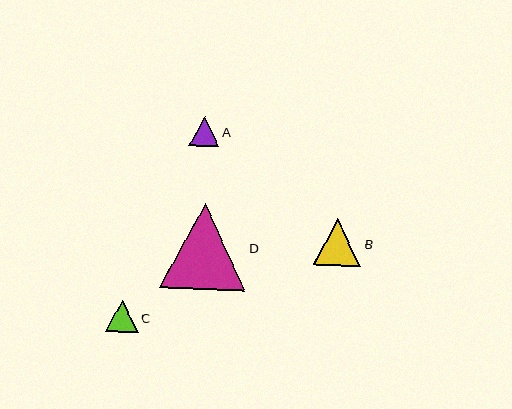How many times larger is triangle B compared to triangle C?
Triangle B is approximately 1.5 times the size of triangle C.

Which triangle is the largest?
Triangle D is the largest with a size of approximately 86 pixels.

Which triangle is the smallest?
Triangle A is the smallest with a size of approximately 30 pixels.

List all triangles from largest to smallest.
From largest to smallest: D, B, C, A.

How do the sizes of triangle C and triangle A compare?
Triangle C and triangle A are approximately the same size.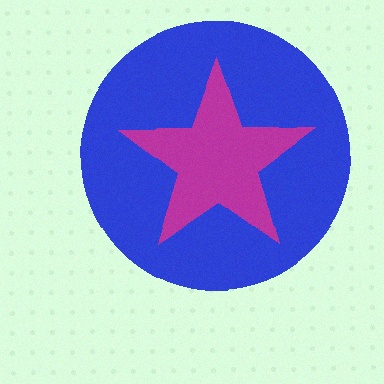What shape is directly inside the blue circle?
The magenta star.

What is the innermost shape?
The magenta star.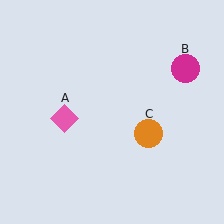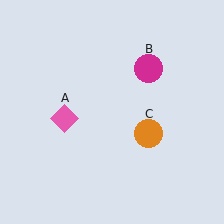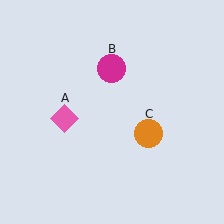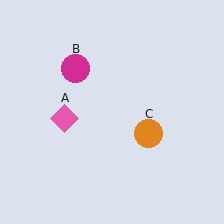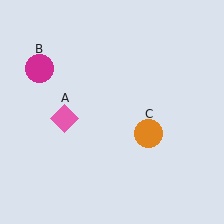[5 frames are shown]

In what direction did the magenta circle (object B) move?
The magenta circle (object B) moved left.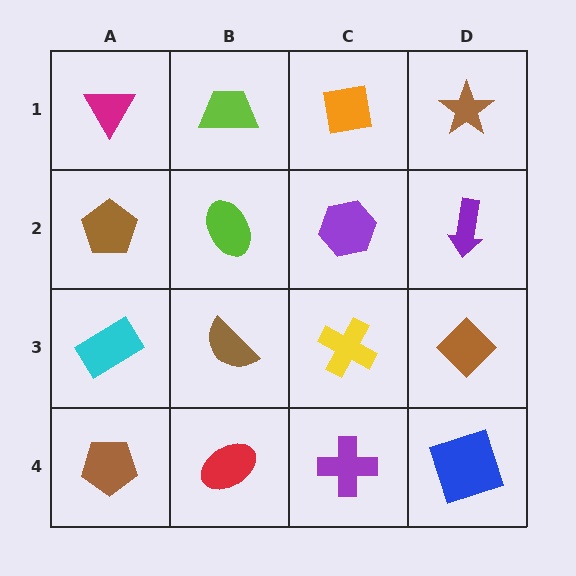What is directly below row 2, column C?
A yellow cross.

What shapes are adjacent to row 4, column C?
A yellow cross (row 3, column C), a red ellipse (row 4, column B), a blue square (row 4, column D).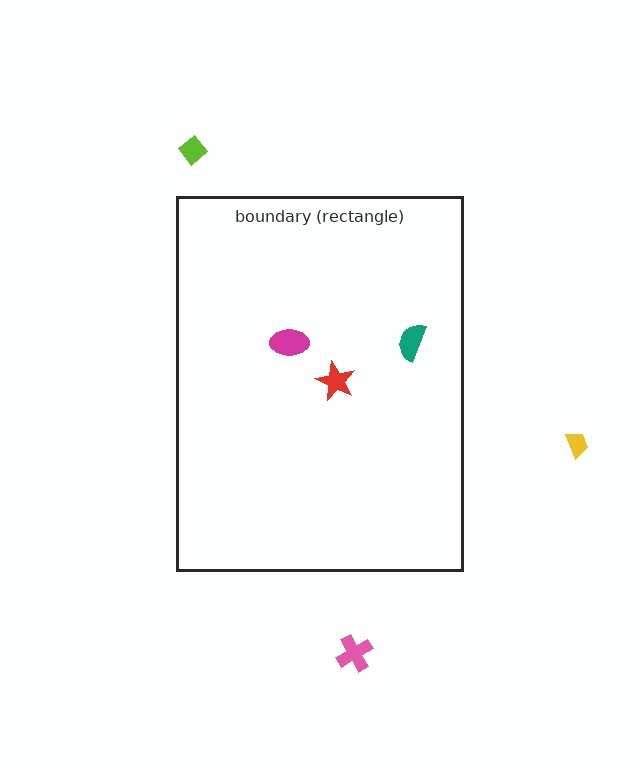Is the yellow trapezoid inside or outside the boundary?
Outside.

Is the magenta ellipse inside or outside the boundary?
Inside.